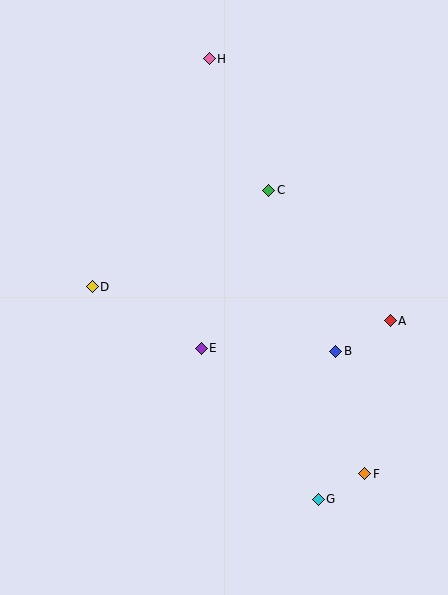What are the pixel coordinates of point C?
Point C is at (269, 190).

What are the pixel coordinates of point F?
Point F is at (365, 474).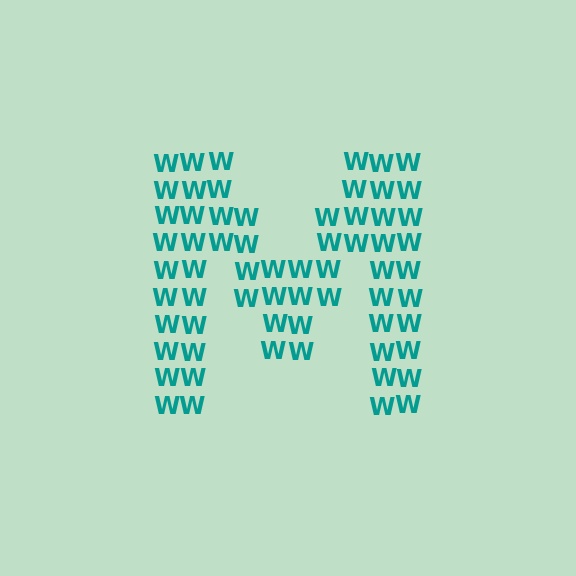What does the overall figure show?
The overall figure shows the letter M.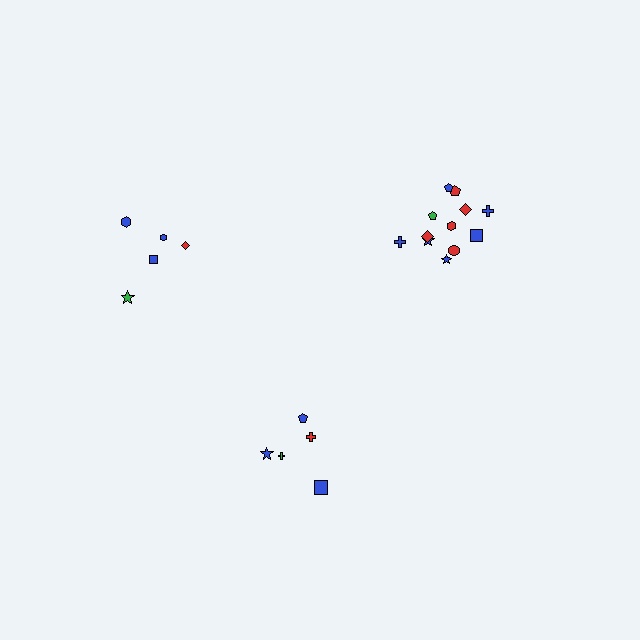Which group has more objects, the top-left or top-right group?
The top-right group.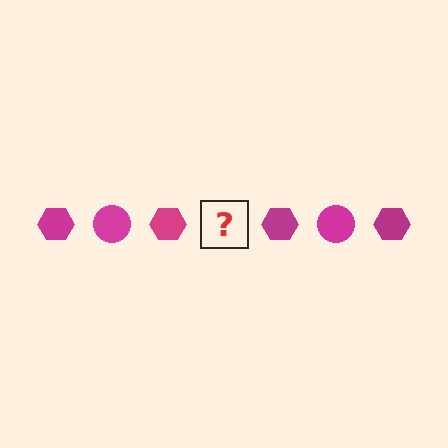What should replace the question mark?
The question mark should be replaced with a magenta circle.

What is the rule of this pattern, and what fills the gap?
The rule is that the pattern cycles through hexagon, circle shapes in magenta. The gap should be filled with a magenta circle.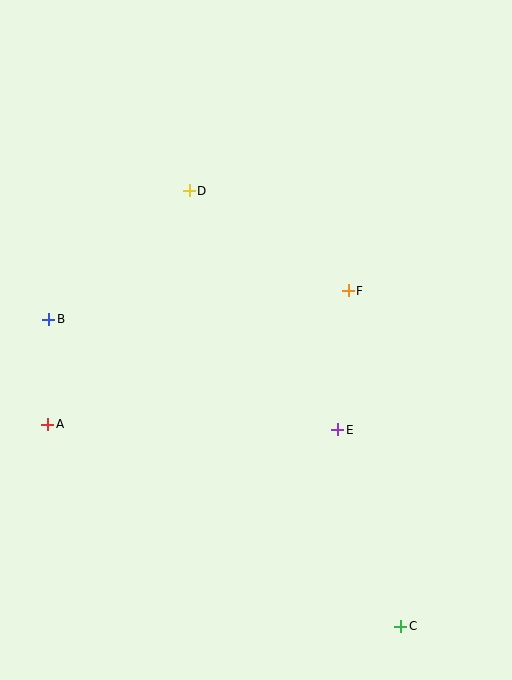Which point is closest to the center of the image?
Point F at (348, 291) is closest to the center.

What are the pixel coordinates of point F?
Point F is at (348, 291).